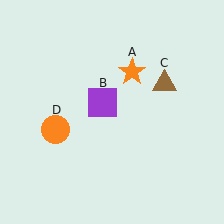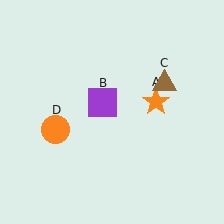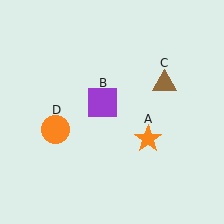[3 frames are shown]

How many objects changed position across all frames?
1 object changed position: orange star (object A).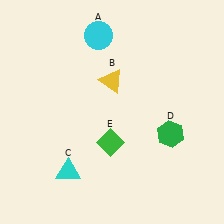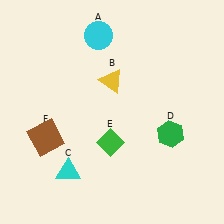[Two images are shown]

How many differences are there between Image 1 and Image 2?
There is 1 difference between the two images.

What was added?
A brown square (F) was added in Image 2.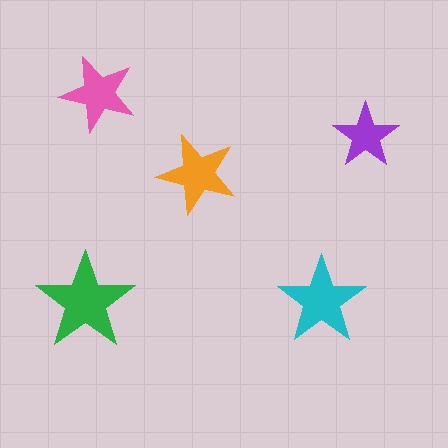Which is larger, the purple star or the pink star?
The pink one.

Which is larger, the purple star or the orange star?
The orange one.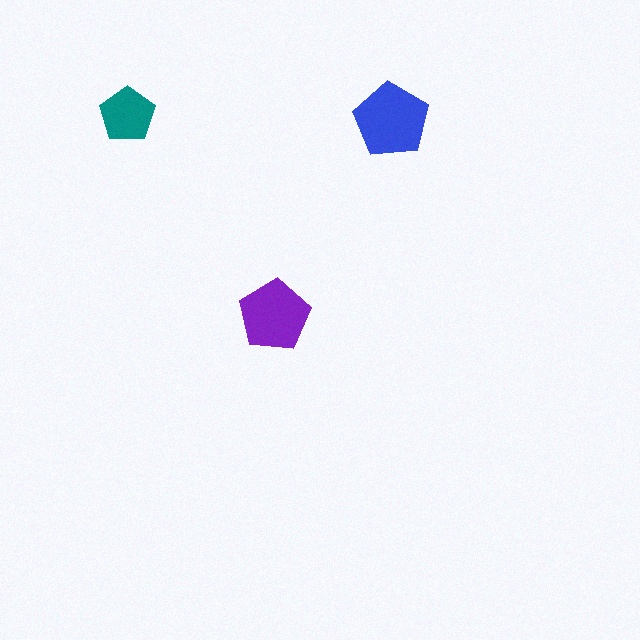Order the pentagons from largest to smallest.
the blue one, the purple one, the teal one.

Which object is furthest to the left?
The teal pentagon is leftmost.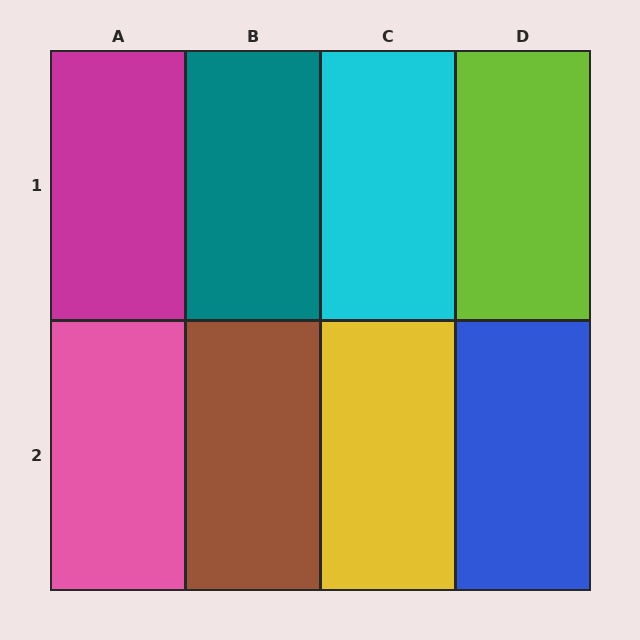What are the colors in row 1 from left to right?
Magenta, teal, cyan, lime.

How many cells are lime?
1 cell is lime.